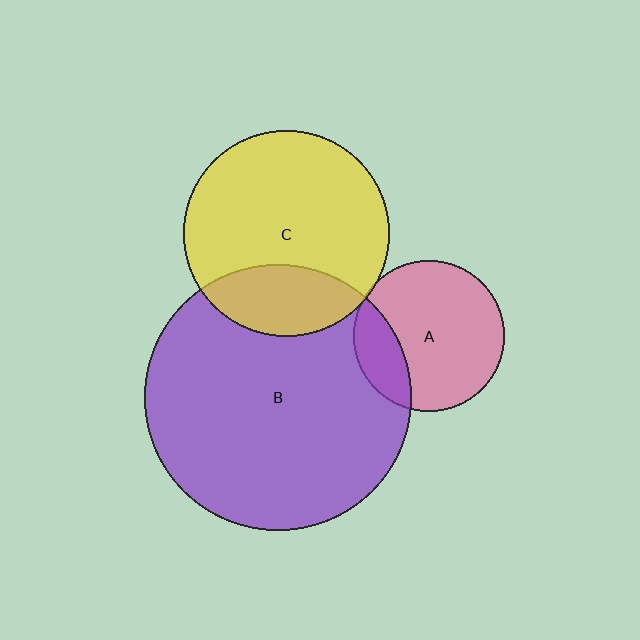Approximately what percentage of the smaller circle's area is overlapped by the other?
Approximately 5%.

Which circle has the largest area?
Circle B (purple).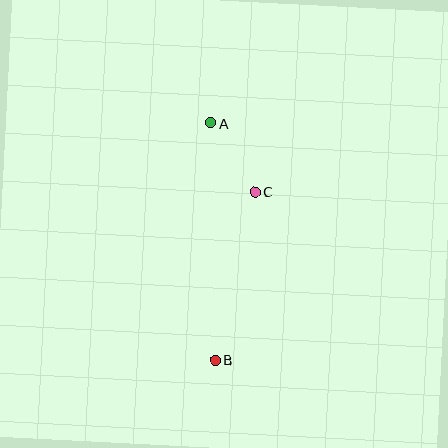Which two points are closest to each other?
Points A and C are closest to each other.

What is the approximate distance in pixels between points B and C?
The distance between B and C is approximately 173 pixels.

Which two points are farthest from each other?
Points A and B are farthest from each other.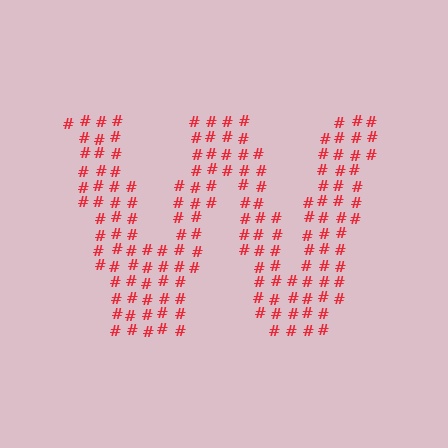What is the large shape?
The large shape is the letter W.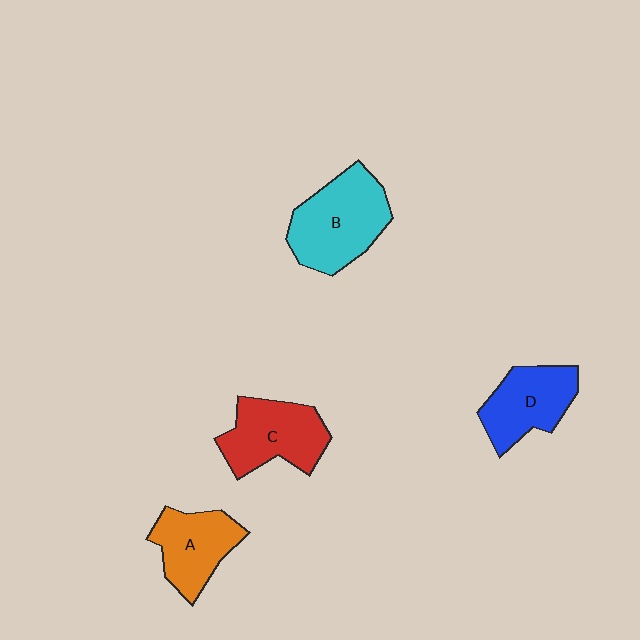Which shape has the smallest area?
Shape A (orange).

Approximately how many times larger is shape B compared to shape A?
Approximately 1.4 times.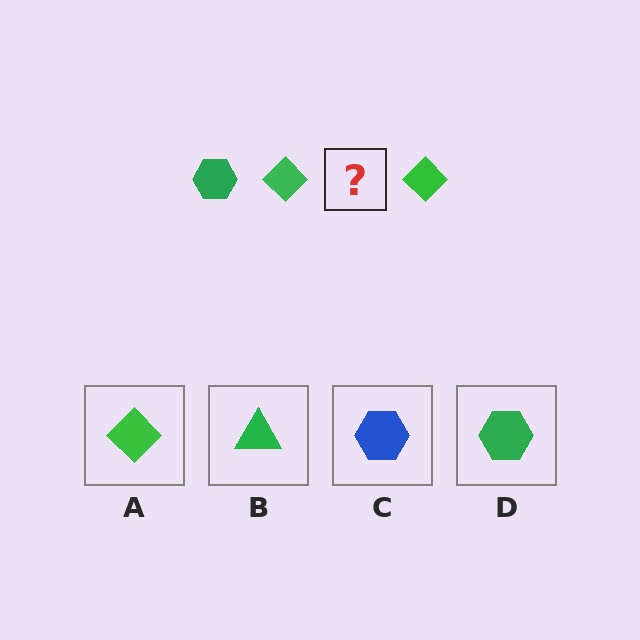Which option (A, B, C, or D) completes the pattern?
D.